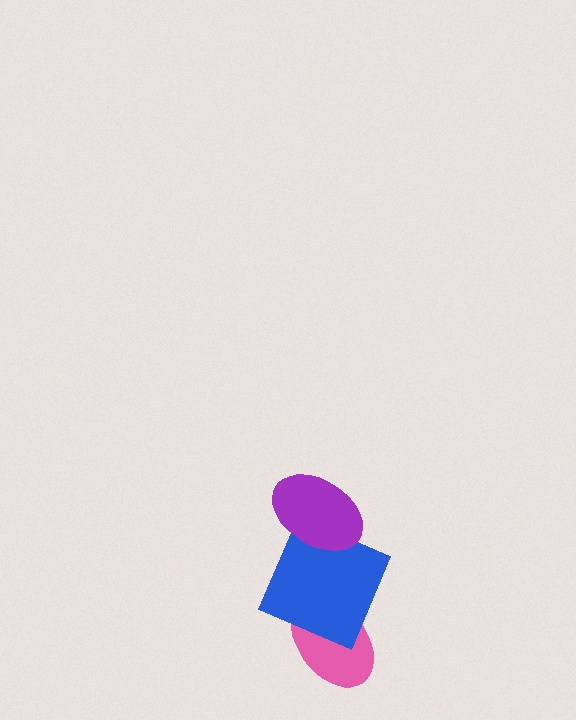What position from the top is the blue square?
The blue square is 2nd from the top.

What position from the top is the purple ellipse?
The purple ellipse is 1st from the top.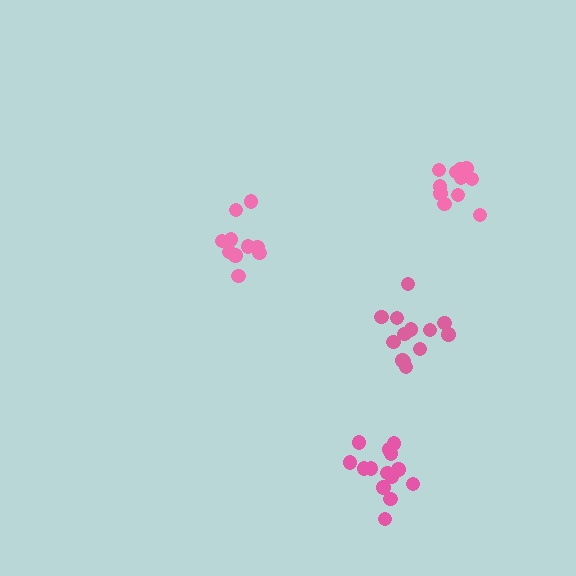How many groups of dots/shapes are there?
There are 4 groups.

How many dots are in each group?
Group 1: 10 dots, Group 2: 14 dots, Group 3: 13 dots, Group 4: 12 dots (49 total).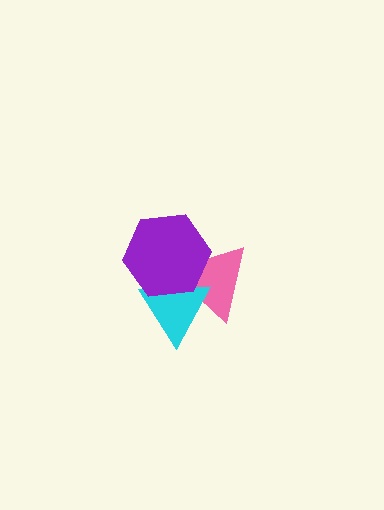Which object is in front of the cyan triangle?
The purple hexagon is in front of the cyan triangle.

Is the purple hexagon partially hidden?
No, no other shape covers it.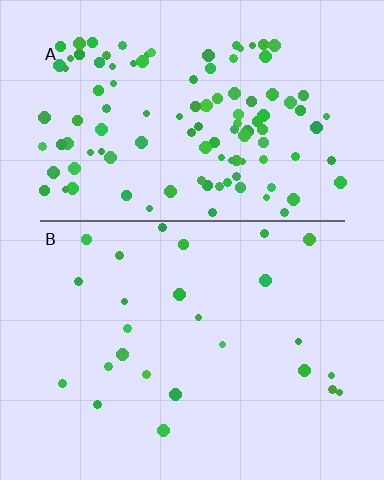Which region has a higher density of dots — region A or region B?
A (the top).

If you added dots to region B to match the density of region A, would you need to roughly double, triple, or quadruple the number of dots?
Approximately quadruple.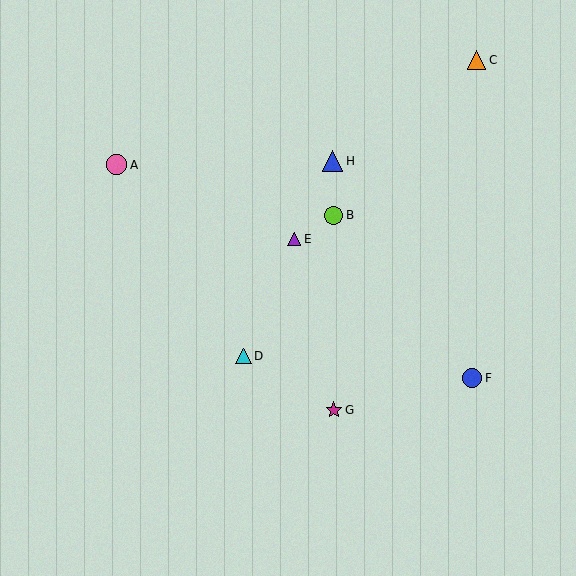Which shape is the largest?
The blue triangle (labeled H) is the largest.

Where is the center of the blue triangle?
The center of the blue triangle is at (332, 161).